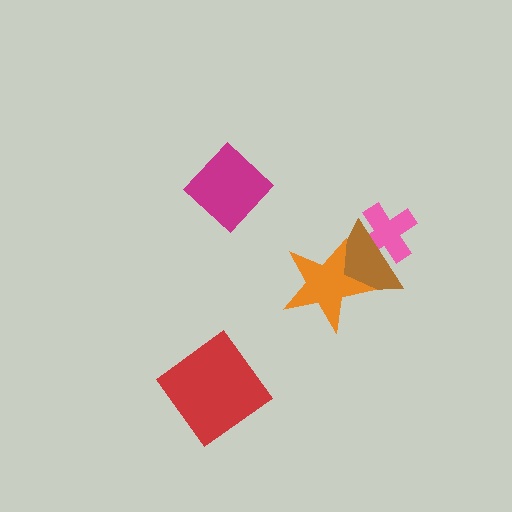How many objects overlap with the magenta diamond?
0 objects overlap with the magenta diamond.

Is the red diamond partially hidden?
No, no other shape covers it.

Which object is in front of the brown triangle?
The orange star is in front of the brown triangle.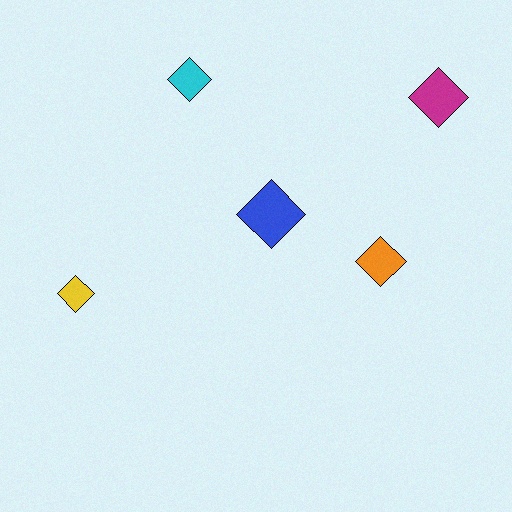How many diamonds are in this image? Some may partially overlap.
There are 5 diamonds.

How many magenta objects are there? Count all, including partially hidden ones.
There is 1 magenta object.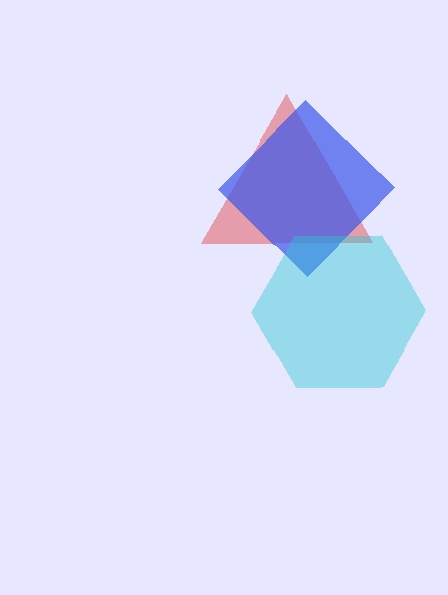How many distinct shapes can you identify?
There are 3 distinct shapes: a red triangle, a blue diamond, a cyan hexagon.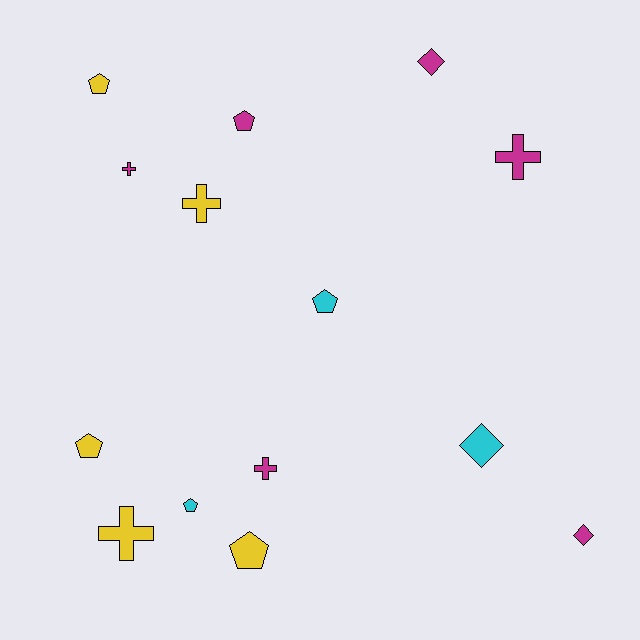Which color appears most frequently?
Magenta, with 6 objects.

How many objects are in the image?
There are 14 objects.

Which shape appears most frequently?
Pentagon, with 6 objects.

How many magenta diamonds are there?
There are 2 magenta diamonds.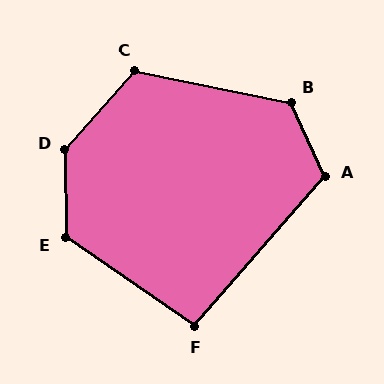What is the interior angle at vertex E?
Approximately 125 degrees (obtuse).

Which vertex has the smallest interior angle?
F, at approximately 97 degrees.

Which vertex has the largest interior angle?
D, at approximately 138 degrees.